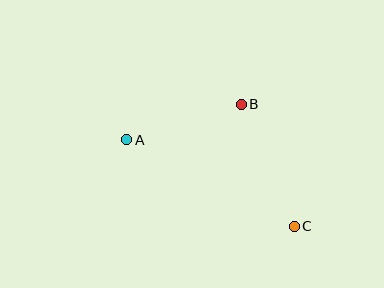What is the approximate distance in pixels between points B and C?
The distance between B and C is approximately 133 pixels.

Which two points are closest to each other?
Points A and B are closest to each other.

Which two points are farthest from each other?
Points A and C are farthest from each other.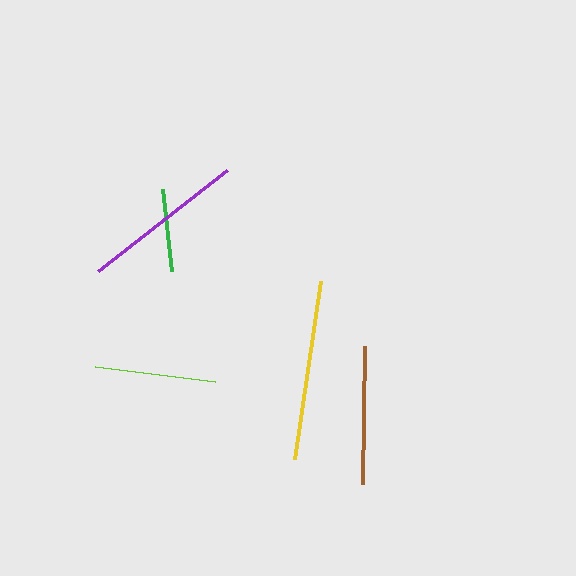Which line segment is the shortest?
The green line is the shortest at approximately 83 pixels.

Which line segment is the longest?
The yellow line is the longest at approximately 180 pixels.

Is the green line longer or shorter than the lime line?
The lime line is longer than the green line.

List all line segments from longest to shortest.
From longest to shortest: yellow, purple, brown, lime, green.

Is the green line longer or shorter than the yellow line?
The yellow line is longer than the green line.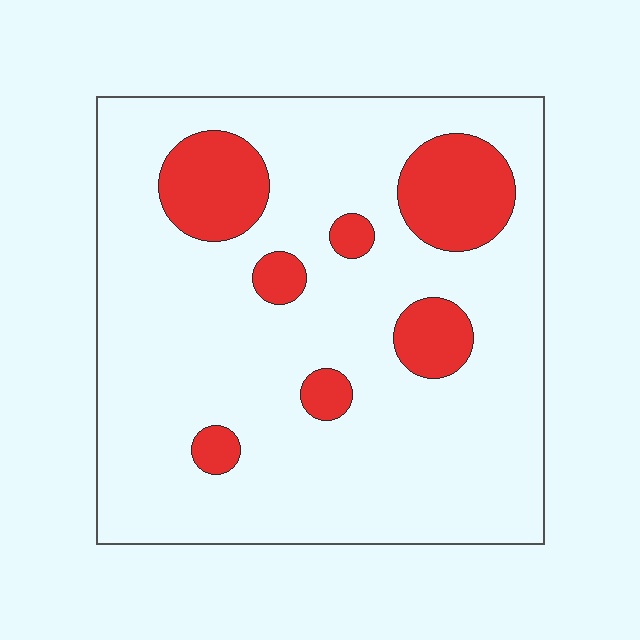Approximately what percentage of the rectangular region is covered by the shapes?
Approximately 15%.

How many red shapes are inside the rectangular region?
7.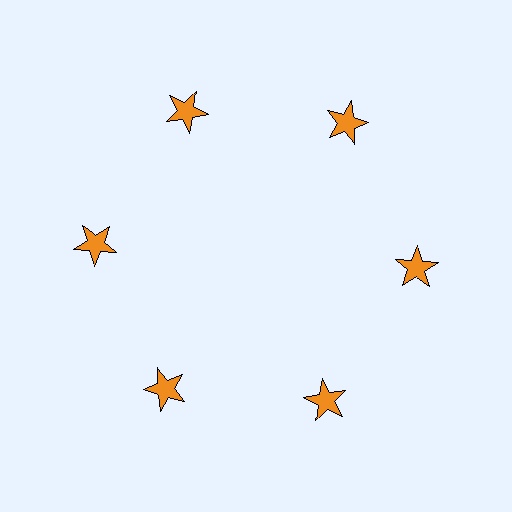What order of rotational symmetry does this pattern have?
This pattern has 6-fold rotational symmetry.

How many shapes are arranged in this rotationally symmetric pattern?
There are 6 shapes, arranged in 6 groups of 1.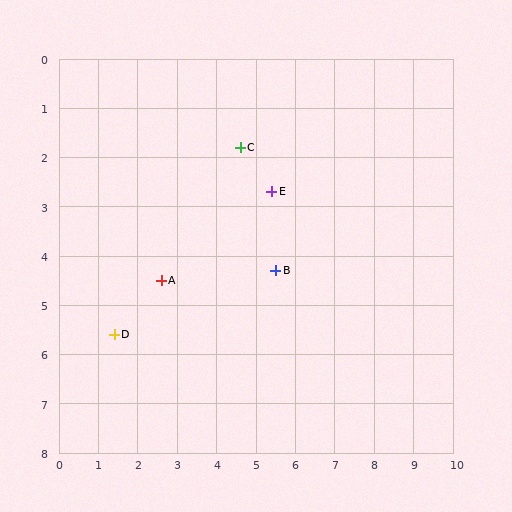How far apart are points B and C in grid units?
Points B and C are about 2.7 grid units apart.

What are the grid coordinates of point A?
Point A is at approximately (2.6, 4.5).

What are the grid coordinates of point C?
Point C is at approximately (4.6, 1.8).